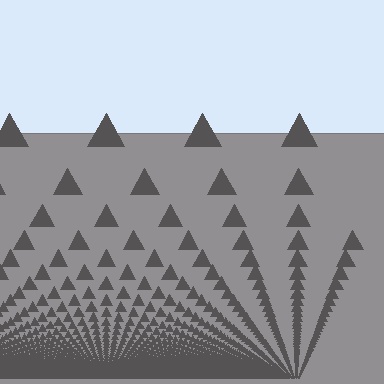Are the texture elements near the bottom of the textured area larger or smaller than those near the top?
Smaller. The gradient is inverted — elements near the bottom are smaller and denser.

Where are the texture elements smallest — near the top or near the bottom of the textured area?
Near the bottom.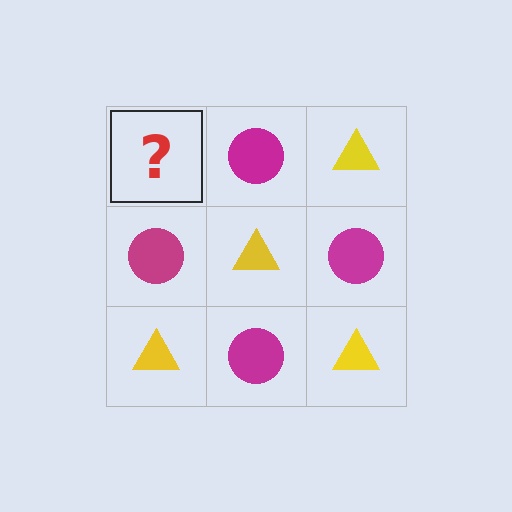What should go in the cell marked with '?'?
The missing cell should contain a yellow triangle.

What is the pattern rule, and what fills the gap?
The rule is that it alternates yellow triangle and magenta circle in a checkerboard pattern. The gap should be filled with a yellow triangle.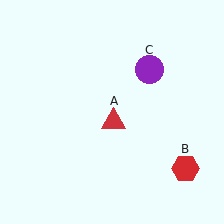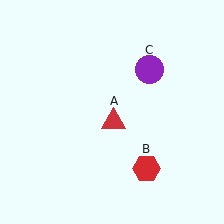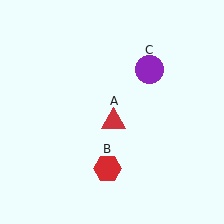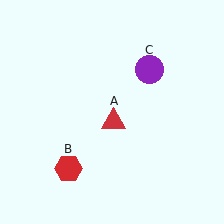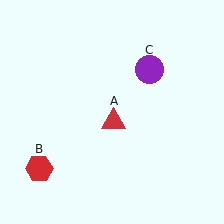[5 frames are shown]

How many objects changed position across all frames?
1 object changed position: red hexagon (object B).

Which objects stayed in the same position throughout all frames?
Red triangle (object A) and purple circle (object C) remained stationary.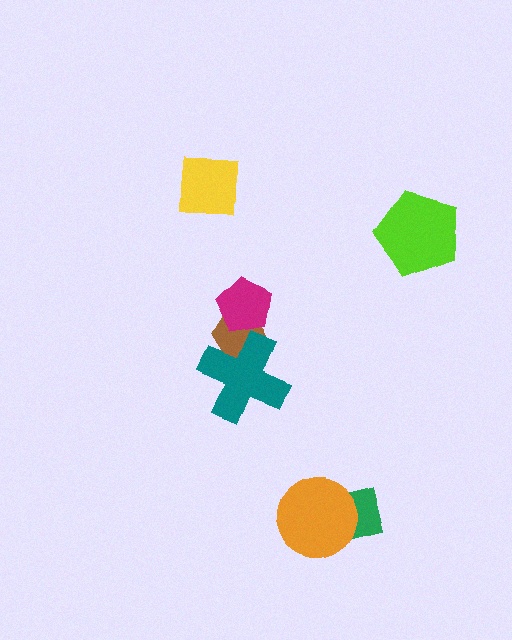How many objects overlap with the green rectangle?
1 object overlaps with the green rectangle.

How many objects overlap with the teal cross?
1 object overlaps with the teal cross.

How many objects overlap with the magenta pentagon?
1 object overlaps with the magenta pentagon.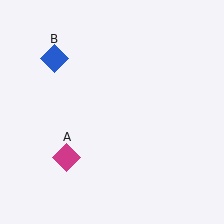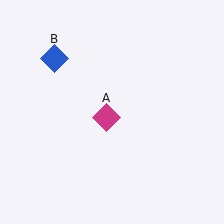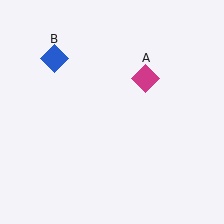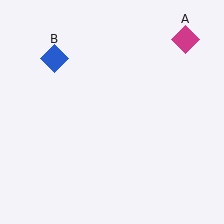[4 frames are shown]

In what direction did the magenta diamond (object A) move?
The magenta diamond (object A) moved up and to the right.